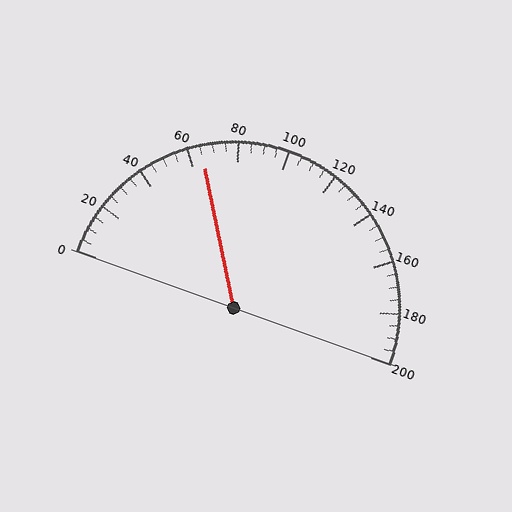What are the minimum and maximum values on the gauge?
The gauge ranges from 0 to 200.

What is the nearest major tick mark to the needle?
The nearest major tick mark is 60.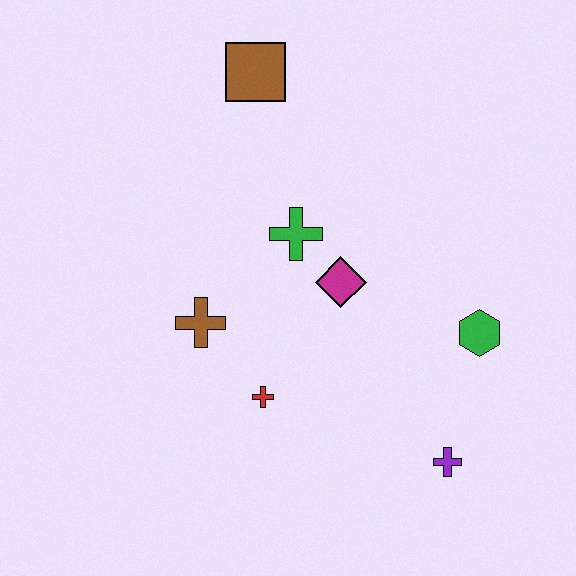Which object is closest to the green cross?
The magenta diamond is closest to the green cross.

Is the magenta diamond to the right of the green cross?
Yes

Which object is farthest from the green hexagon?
The brown square is farthest from the green hexagon.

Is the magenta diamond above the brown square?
No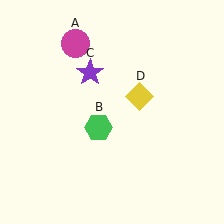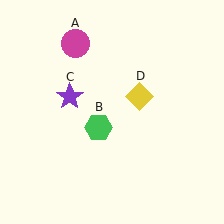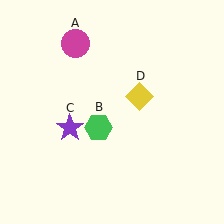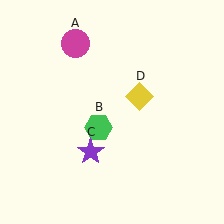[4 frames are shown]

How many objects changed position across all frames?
1 object changed position: purple star (object C).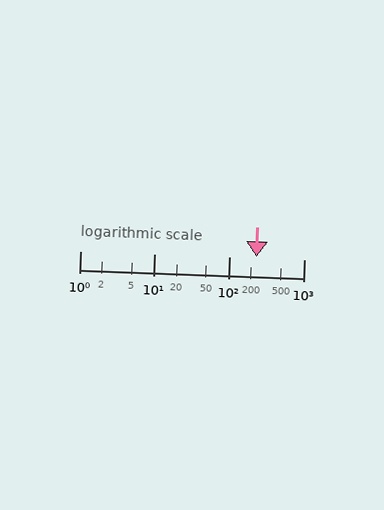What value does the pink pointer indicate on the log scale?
The pointer indicates approximately 230.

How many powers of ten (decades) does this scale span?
The scale spans 3 decades, from 1 to 1000.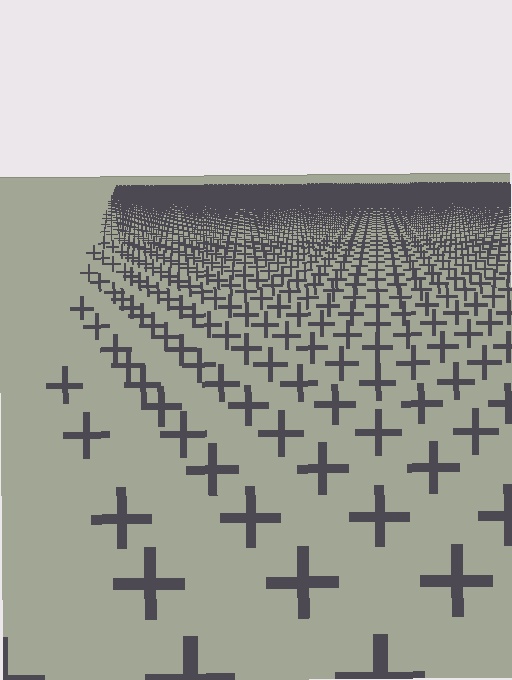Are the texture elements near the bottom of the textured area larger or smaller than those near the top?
Larger. Near the bottom, elements are closer to the viewer and appear at a bigger on-screen size.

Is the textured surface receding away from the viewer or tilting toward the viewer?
The surface is receding away from the viewer. Texture elements get smaller and denser toward the top.